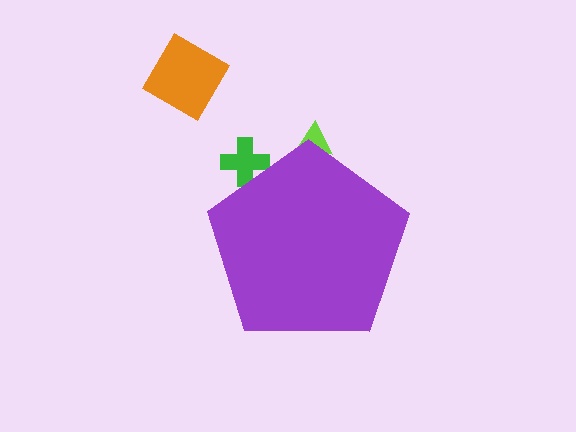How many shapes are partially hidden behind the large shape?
2 shapes are partially hidden.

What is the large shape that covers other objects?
A purple pentagon.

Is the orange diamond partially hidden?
No, the orange diamond is fully visible.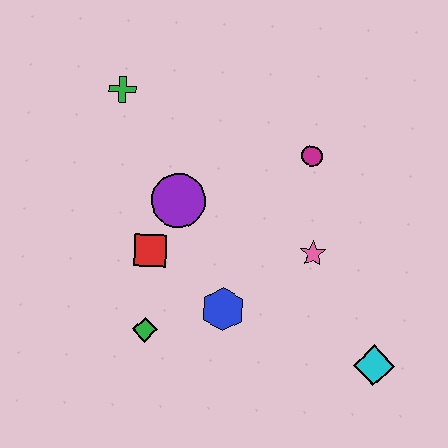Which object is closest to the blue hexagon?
The green diamond is closest to the blue hexagon.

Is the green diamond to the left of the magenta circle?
Yes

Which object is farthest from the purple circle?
The cyan diamond is farthest from the purple circle.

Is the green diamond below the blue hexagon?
Yes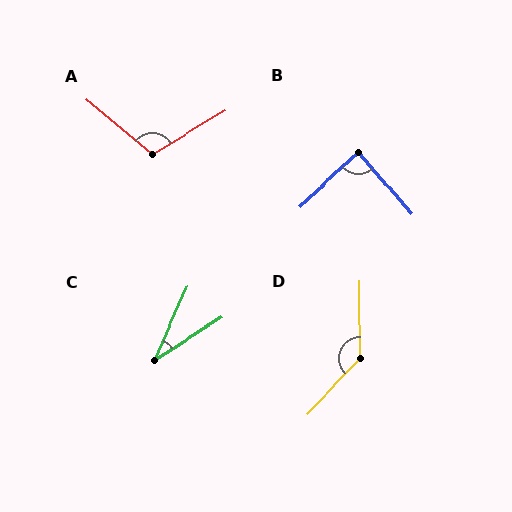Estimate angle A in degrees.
Approximately 110 degrees.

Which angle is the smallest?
C, at approximately 33 degrees.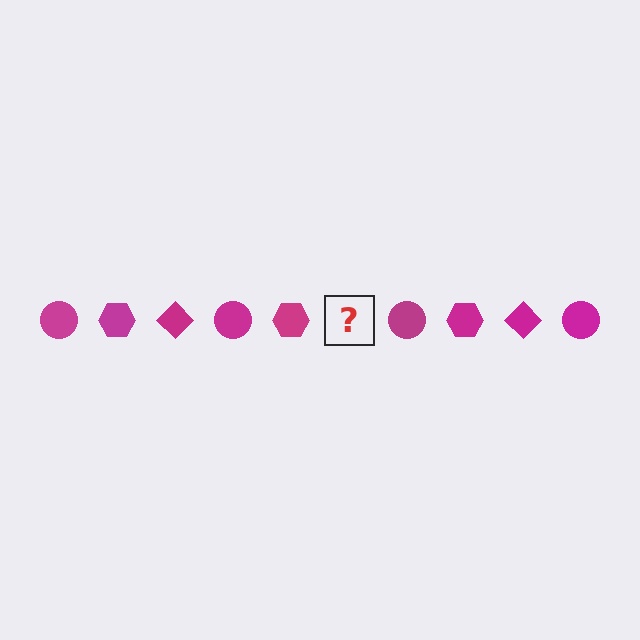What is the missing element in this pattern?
The missing element is a magenta diamond.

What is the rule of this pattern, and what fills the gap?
The rule is that the pattern cycles through circle, hexagon, diamond shapes in magenta. The gap should be filled with a magenta diamond.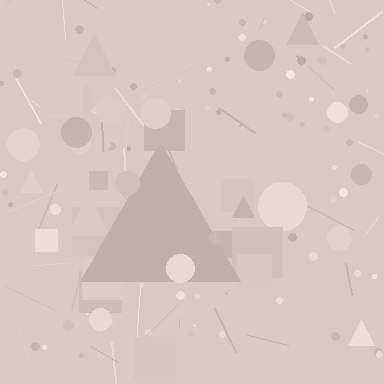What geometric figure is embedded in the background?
A triangle is embedded in the background.